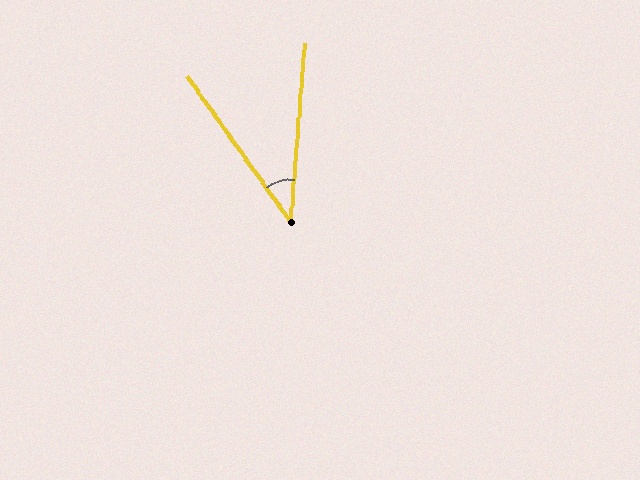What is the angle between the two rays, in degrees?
Approximately 40 degrees.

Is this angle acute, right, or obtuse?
It is acute.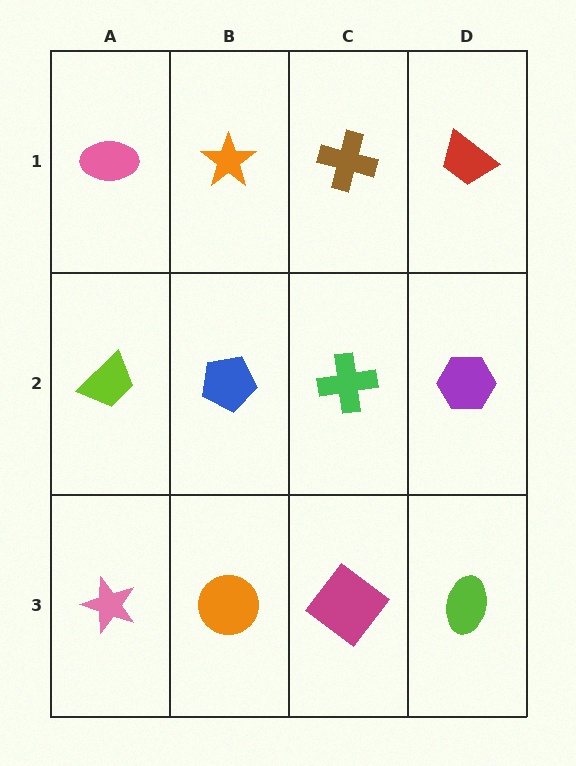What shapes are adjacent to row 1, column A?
A lime trapezoid (row 2, column A), an orange star (row 1, column B).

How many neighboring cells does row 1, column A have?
2.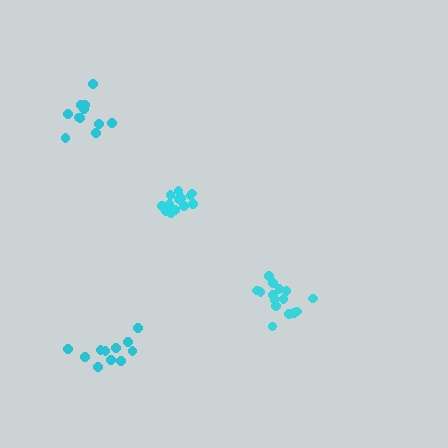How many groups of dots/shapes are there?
There are 4 groups.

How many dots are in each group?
Group 1: 12 dots, Group 2: 11 dots, Group 3: 14 dots, Group 4: 16 dots (53 total).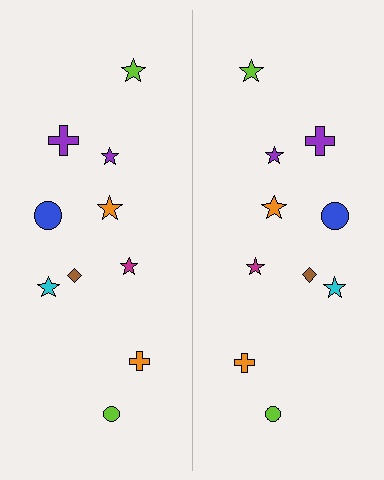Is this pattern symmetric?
Yes, this pattern has bilateral (reflection) symmetry.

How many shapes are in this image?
There are 20 shapes in this image.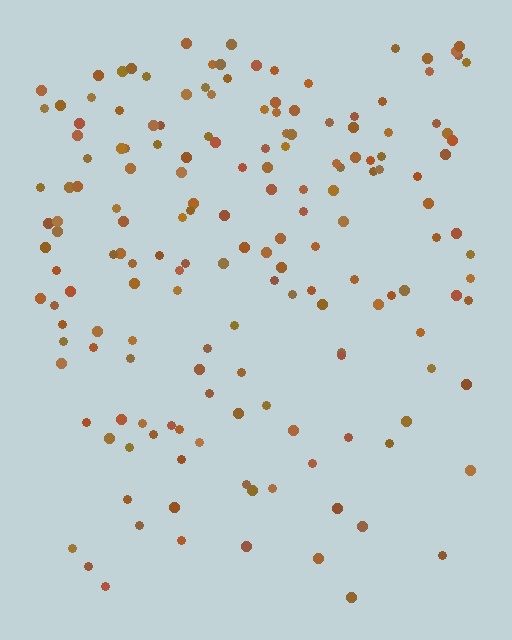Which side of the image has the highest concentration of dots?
The top.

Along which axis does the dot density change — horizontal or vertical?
Vertical.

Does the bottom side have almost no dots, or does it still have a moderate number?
Still a moderate number, just noticeably fewer than the top.